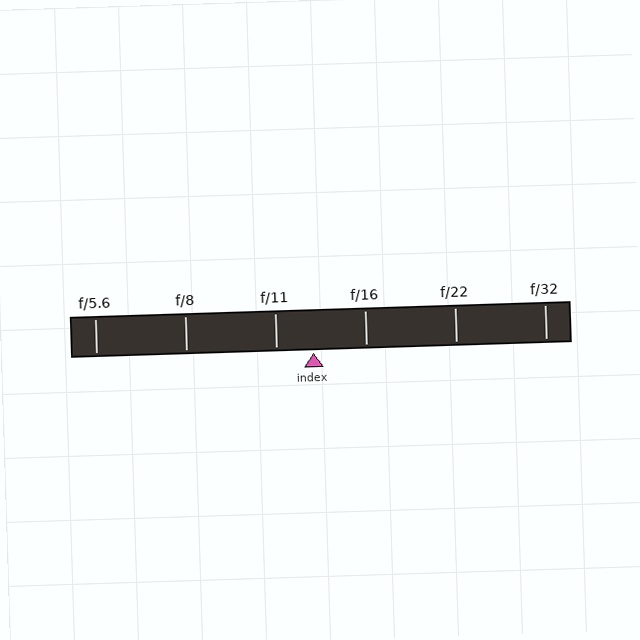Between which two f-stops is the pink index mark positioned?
The index mark is between f/11 and f/16.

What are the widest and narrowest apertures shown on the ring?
The widest aperture shown is f/5.6 and the narrowest is f/32.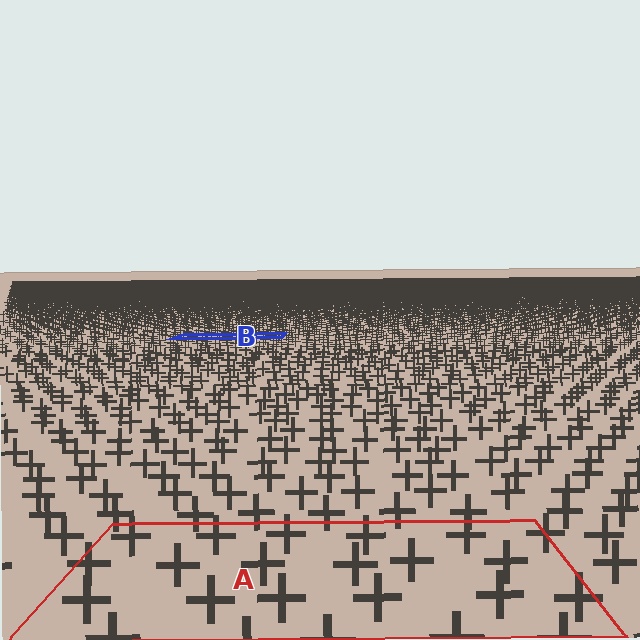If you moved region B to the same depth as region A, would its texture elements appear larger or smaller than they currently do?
They would appear larger. At a closer depth, the same texture elements are projected at a bigger on-screen size.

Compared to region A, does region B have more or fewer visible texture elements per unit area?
Region B has more texture elements per unit area — they are packed more densely because it is farther away.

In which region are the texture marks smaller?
The texture marks are smaller in region B, because it is farther away.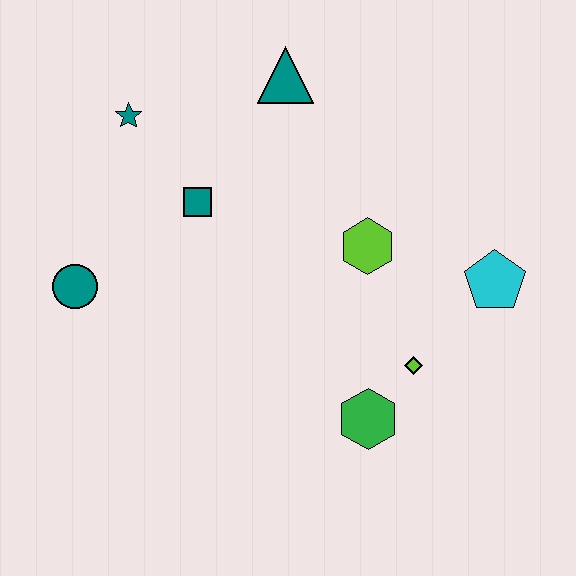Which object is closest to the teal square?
The teal star is closest to the teal square.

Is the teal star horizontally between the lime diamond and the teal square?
No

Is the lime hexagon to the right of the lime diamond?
No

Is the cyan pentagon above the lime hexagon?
No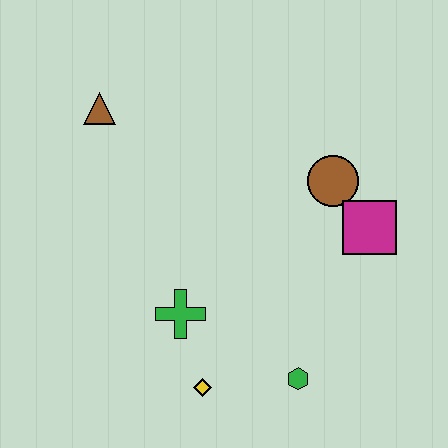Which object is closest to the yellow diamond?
The green cross is closest to the yellow diamond.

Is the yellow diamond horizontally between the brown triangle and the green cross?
No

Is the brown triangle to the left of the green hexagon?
Yes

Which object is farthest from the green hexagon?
The brown triangle is farthest from the green hexagon.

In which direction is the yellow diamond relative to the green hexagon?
The yellow diamond is to the left of the green hexagon.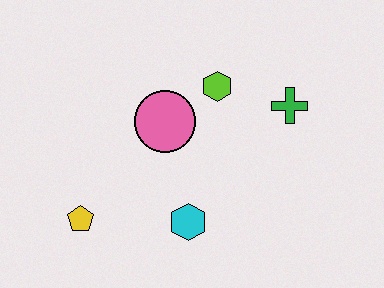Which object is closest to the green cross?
The lime hexagon is closest to the green cross.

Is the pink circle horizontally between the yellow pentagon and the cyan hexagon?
Yes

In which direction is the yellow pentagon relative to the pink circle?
The yellow pentagon is below the pink circle.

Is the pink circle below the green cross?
Yes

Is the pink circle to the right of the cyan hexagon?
No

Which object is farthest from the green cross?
The yellow pentagon is farthest from the green cross.